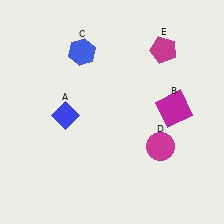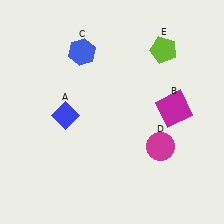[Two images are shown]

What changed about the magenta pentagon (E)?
In Image 1, E is magenta. In Image 2, it changed to lime.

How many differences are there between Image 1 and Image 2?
There is 1 difference between the two images.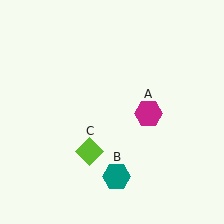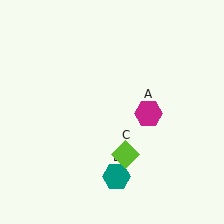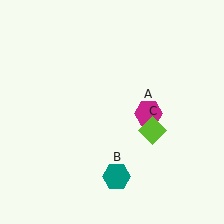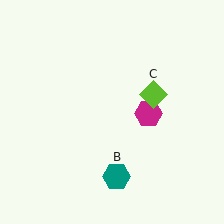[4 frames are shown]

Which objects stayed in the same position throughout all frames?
Magenta hexagon (object A) and teal hexagon (object B) remained stationary.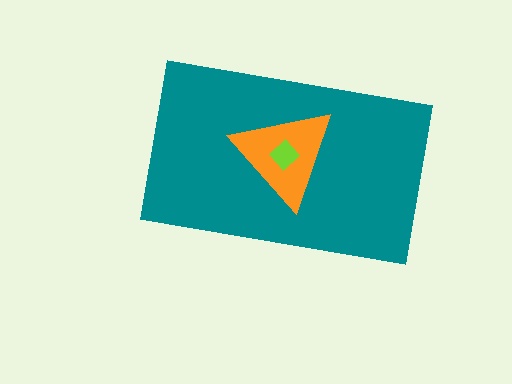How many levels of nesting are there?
3.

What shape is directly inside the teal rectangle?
The orange triangle.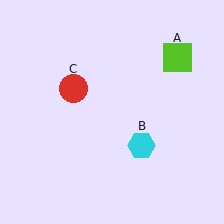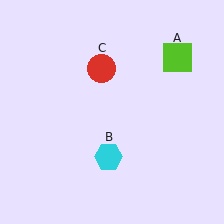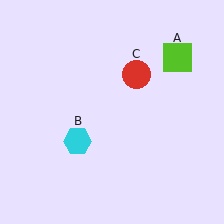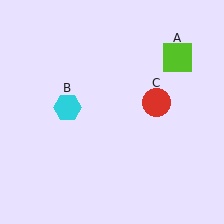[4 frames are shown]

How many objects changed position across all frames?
2 objects changed position: cyan hexagon (object B), red circle (object C).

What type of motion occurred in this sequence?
The cyan hexagon (object B), red circle (object C) rotated clockwise around the center of the scene.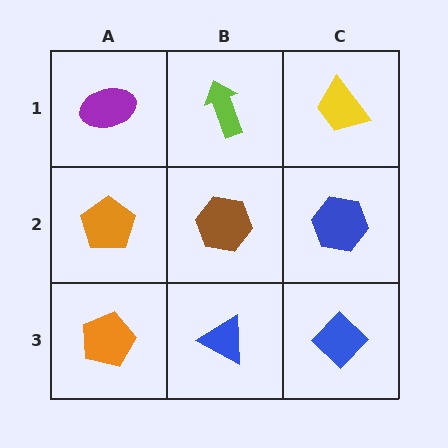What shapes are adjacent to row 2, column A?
A purple ellipse (row 1, column A), an orange pentagon (row 3, column A), a brown hexagon (row 2, column B).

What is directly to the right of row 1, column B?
A yellow trapezoid.